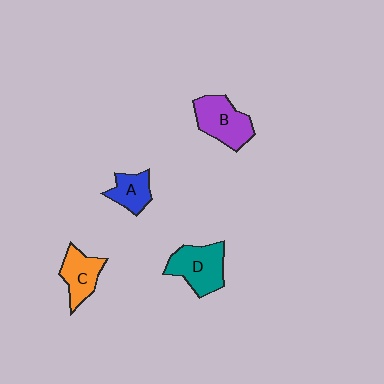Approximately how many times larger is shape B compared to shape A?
Approximately 1.6 times.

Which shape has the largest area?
Shape D (teal).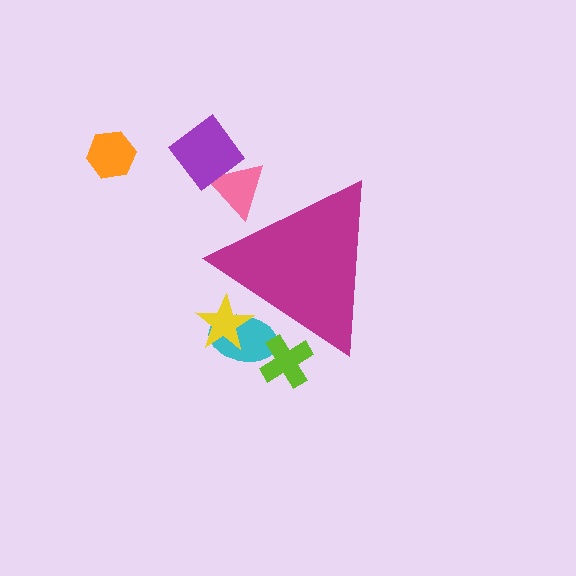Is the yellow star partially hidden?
Yes, the yellow star is partially hidden behind the magenta triangle.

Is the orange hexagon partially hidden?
No, the orange hexagon is fully visible.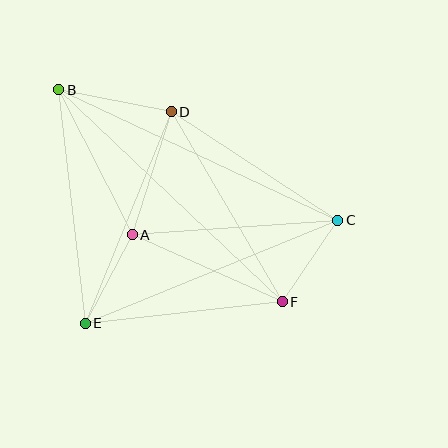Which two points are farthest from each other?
Points B and F are farthest from each other.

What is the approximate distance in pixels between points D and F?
The distance between D and F is approximately 220 pixels.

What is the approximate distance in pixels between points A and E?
The distance between A and E is approximately 100 pixels.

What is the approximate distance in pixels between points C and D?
The distance between C and D is approximately 199 pixels.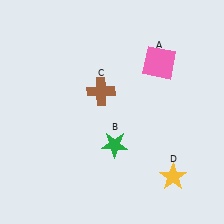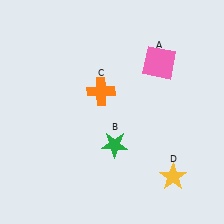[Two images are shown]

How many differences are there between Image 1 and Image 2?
There is 1 difference between the two images.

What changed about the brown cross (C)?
In Image 1, C is brown. In Image 2, it changed to orange.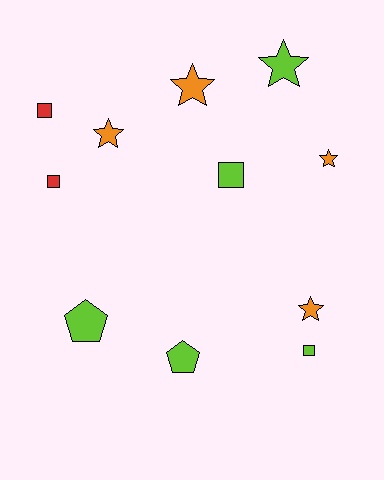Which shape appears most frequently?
Star, with 5 objects.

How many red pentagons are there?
There are no red pentagons.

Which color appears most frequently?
Lime, with 5 objects.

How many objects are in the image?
There are 11 objects.